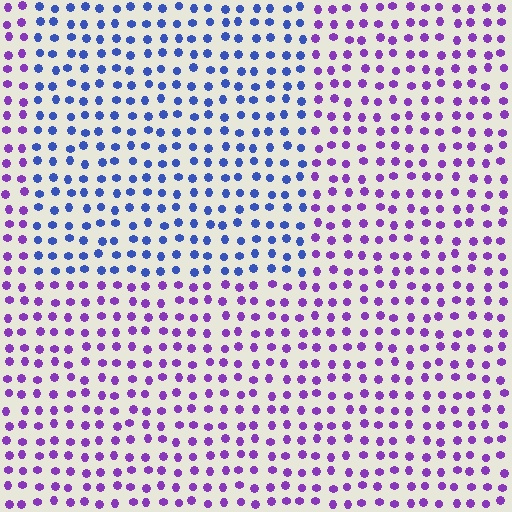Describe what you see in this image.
The image is filled with small purple elements in a uniform arrangement. A rectangle-shaped region is visible where the elements are tinted to a slightly different hue, forming a subtle color boundary.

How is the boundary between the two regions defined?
The boundary is defined purely by a slight shift in hue (about 51 degrees). Spacing, size, and orientation are identical on both sides.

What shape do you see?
I see a rectangle.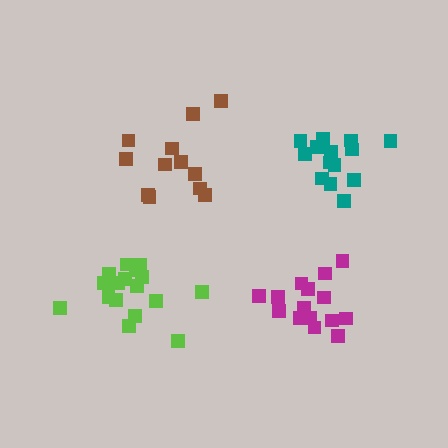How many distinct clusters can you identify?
There are 4 distinct clusters.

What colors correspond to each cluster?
The clusters are colored: magenta, teal, lime, brown.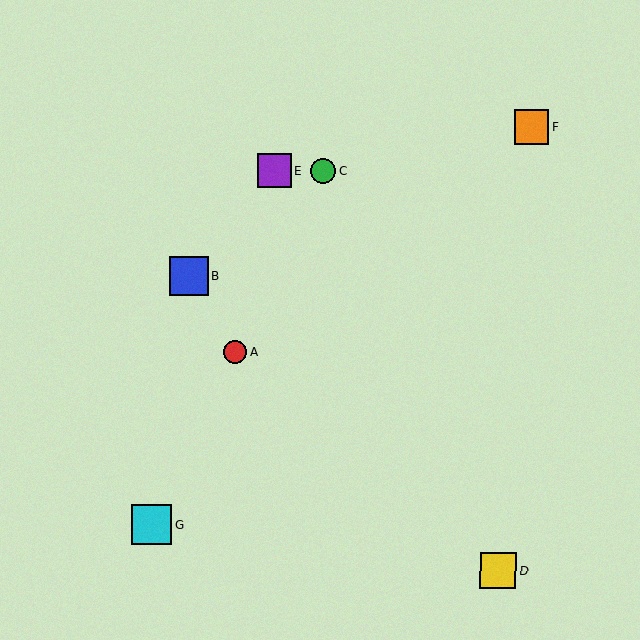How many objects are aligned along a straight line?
3 objects (A, C, G) are aligned along a straight line.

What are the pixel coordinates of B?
Object B is at (189, 276).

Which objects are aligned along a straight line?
Objects A, C, G are aligned along a straight line.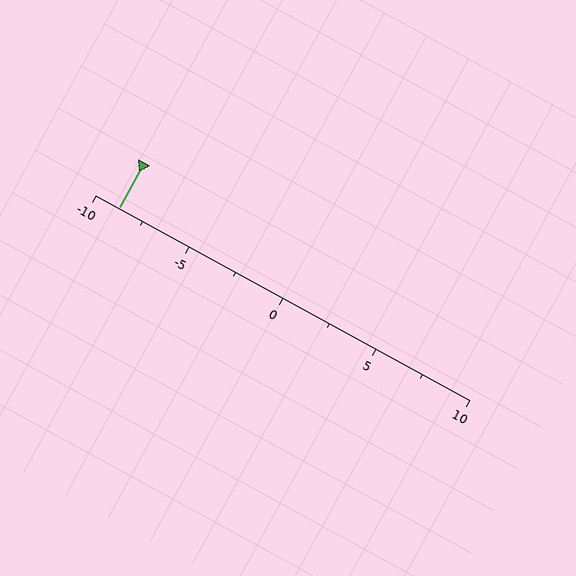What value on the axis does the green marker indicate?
The marker indicates approximately -8.8.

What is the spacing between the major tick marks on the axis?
The major ticks are spaced 5 apart.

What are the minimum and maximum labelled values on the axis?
The axis runs from -10 to 10.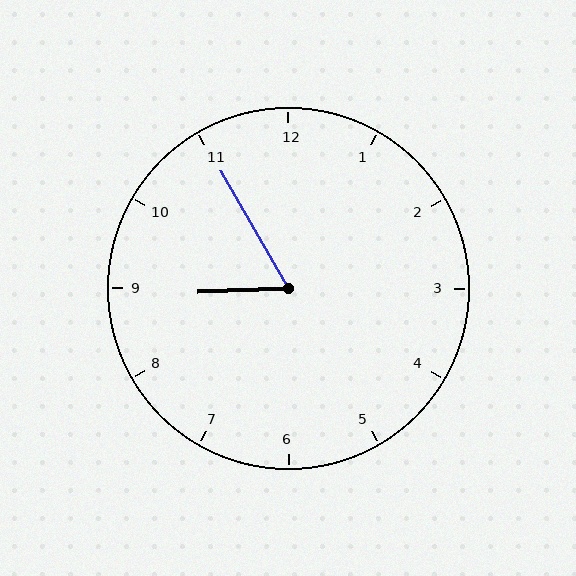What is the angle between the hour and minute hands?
Approximately 62 degrees.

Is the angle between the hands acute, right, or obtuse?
It is acute.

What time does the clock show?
8:55.